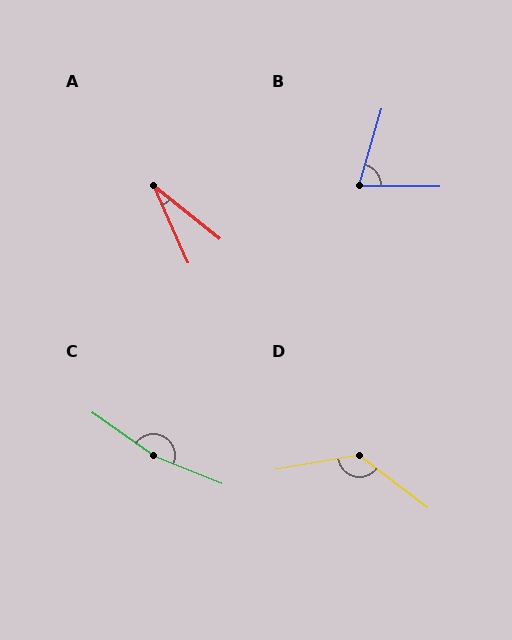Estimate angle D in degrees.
Approximately 133 degrees.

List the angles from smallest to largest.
A (27°), B (74°), D (133°), C (167°).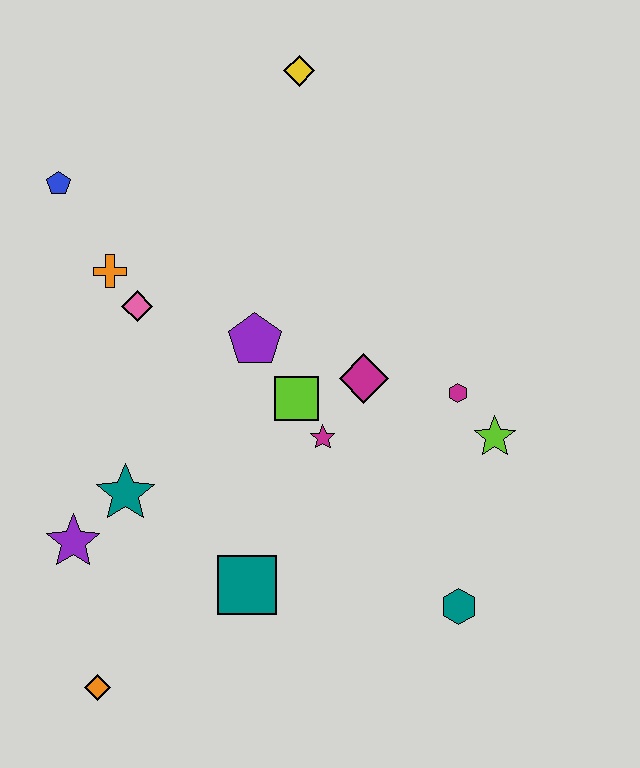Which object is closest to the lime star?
The magenta hexagon is closest to the lime star.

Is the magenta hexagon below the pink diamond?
Yes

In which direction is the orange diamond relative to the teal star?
The orange diamond is below the teal star.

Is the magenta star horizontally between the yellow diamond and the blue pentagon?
No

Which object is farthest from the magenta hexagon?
The orange diamond is farthest from the magenta hexagon.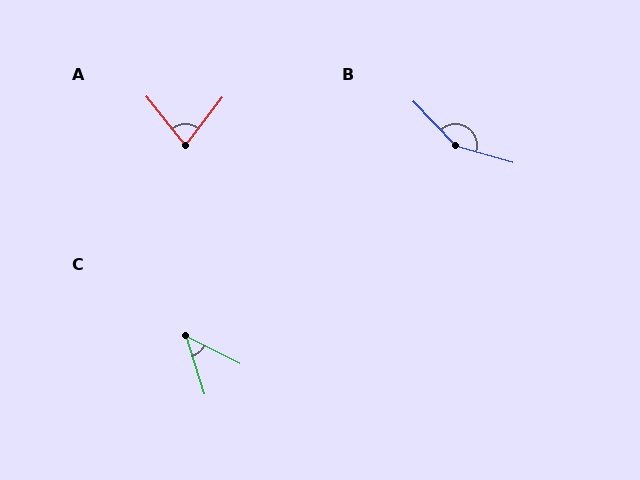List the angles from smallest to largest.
C (46°), A (76°), B (149°).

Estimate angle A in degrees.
Approximately 76 degrees.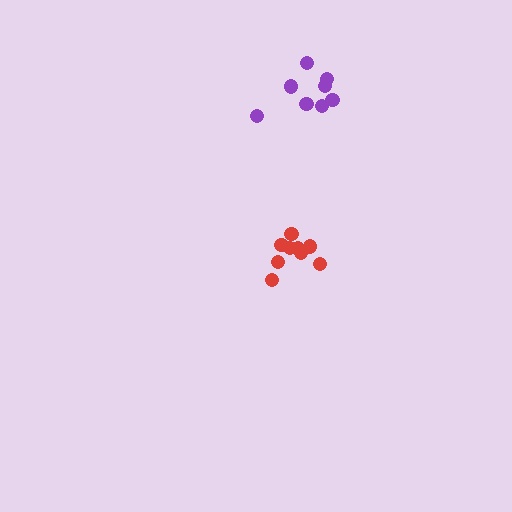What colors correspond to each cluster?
The clusters are colored: red, purple.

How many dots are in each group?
Group 1: 9 dots, Group 2: 9 dots (18 total).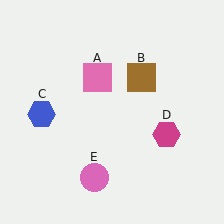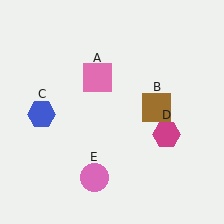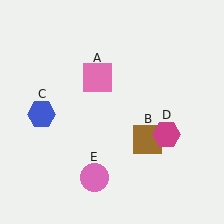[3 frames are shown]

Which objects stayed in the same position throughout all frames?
Pink square (object A) and blue hexagon (object C) and magenta hexagon (object D) and pink circle (object E) remained stationary.